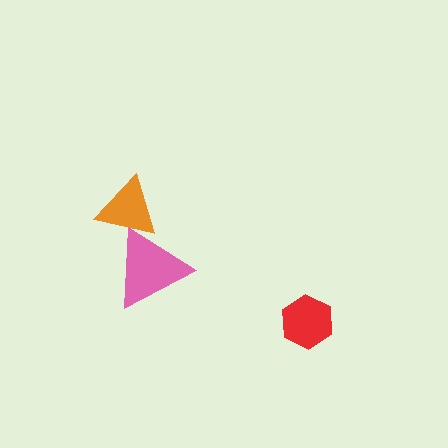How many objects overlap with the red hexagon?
0 objects overlap with the red hexagon.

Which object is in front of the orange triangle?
The pink triangle is in front of the orange triangle.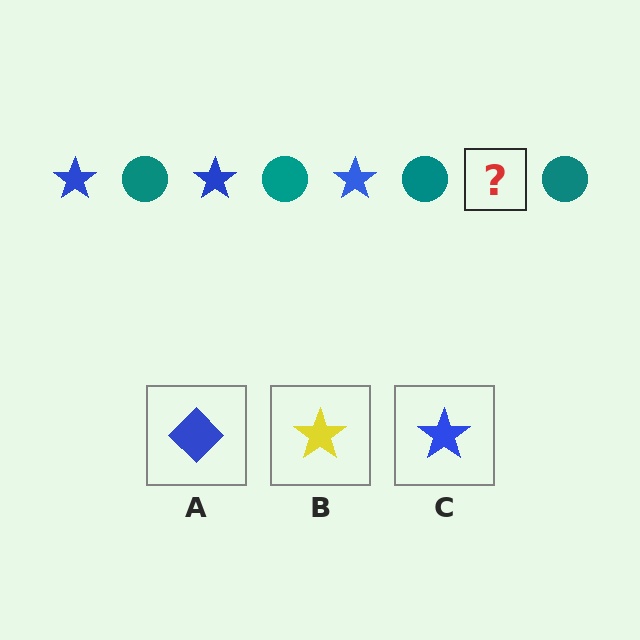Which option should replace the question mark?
Option C.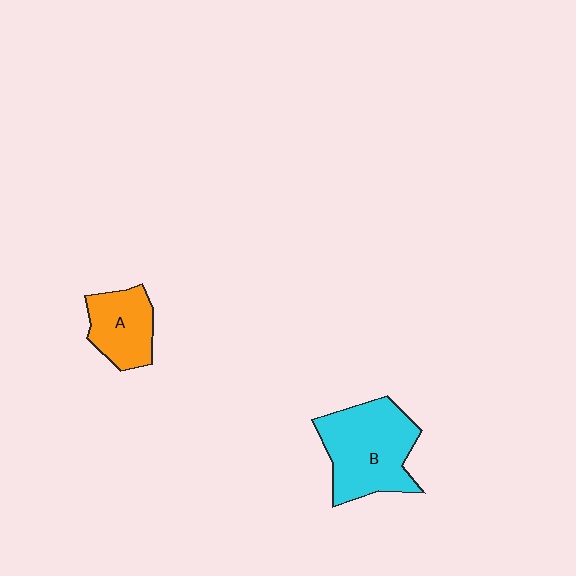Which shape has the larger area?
Shape B (cyan).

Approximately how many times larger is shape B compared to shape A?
Approximately 1.7 times.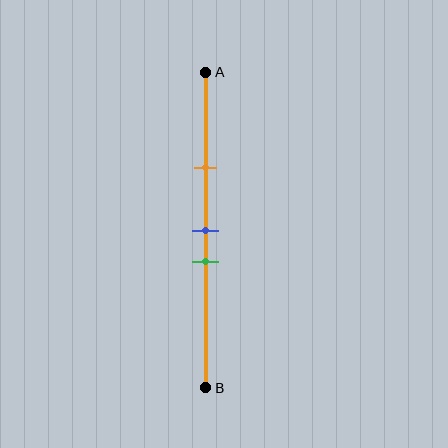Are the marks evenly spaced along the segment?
No, the marks are not evenly spaced.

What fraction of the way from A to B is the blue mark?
The blue mark is approximately 50% (0.5) of the way from A to B.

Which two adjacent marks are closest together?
The blue and green marks are the closest adjacent pair.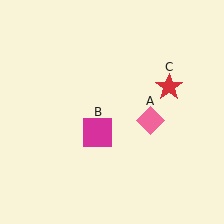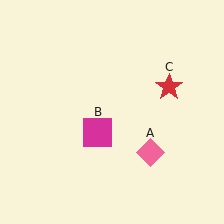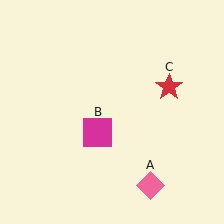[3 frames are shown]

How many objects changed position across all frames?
1 object changed position: pink diamond (object A).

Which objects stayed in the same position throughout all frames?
Magenta square (object B) and red star (object C) remained stationary.